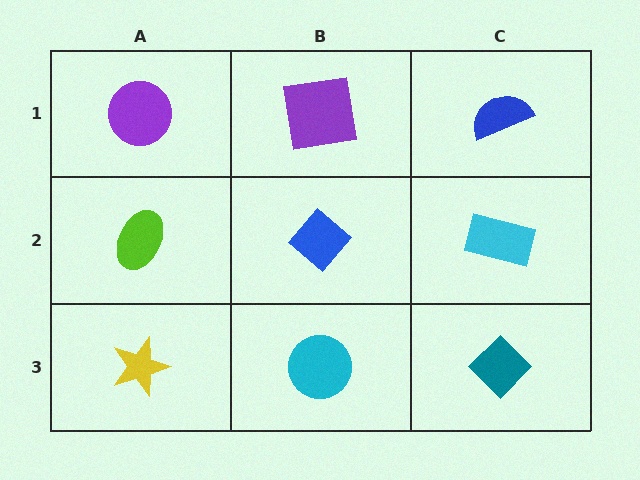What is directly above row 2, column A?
A purple circle.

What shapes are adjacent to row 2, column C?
A blue semicircle (row 1, column C), a teal diamond (row 3, column C), a blue diamond (row 2, column B).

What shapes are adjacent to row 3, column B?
A blue diamond (row 2, column B), a yellow star (row 3, column A), a teal diamond (row 3, column C).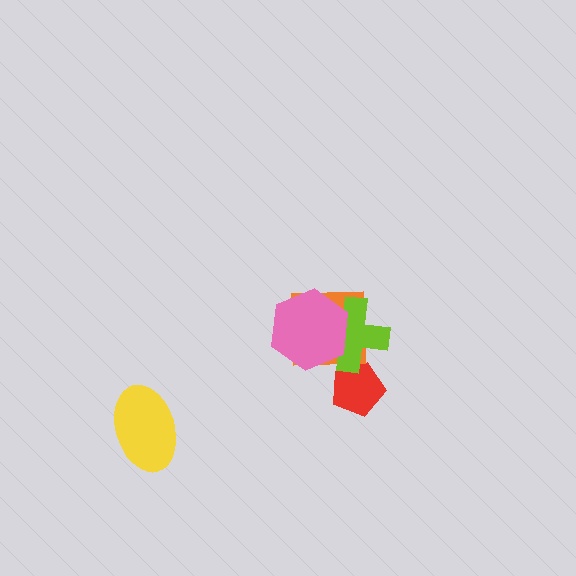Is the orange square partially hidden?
Yes, it is partially covered by another shape.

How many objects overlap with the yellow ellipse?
0 objects overlap with the yellow ellipse.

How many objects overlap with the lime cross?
3 objects overlap with the lime cross.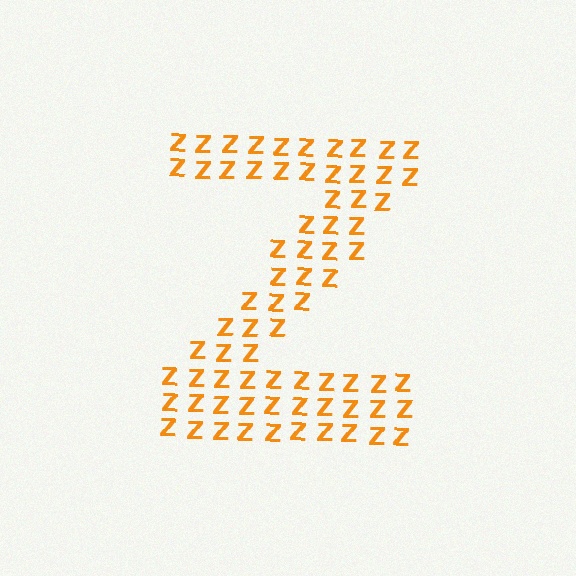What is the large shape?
The large shape is the letter Z.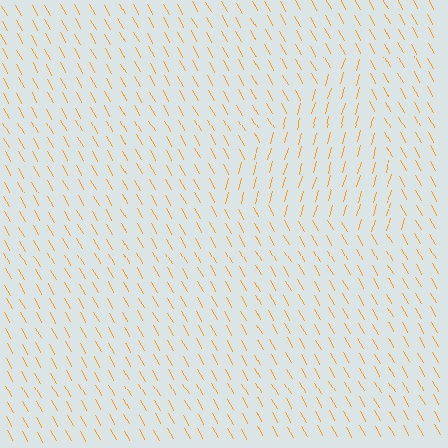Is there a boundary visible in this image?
Yes, there is a texture boundary formed by a change in line orientation.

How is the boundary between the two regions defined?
The boundary is defined purely by a change in line orientation (approximately 45 degrees difference). All lines are the same color and thickness.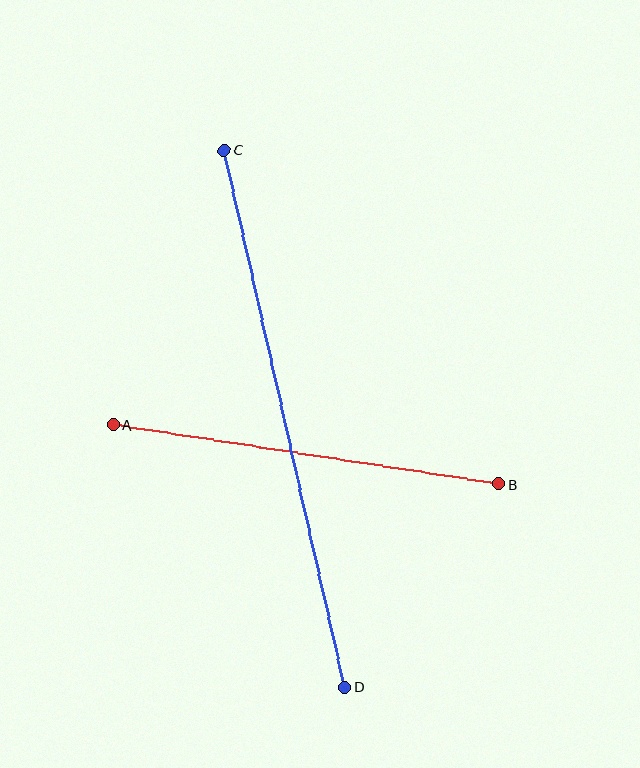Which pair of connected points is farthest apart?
Points C and D are farthest apart.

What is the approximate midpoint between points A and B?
The midpoint is at approximately (306, 454) pixels.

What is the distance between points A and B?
The distance is approximately 390 pixels.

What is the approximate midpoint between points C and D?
The midpoint is at approximately (285, 418) pixels.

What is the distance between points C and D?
The distance is approximately 550 pixels.